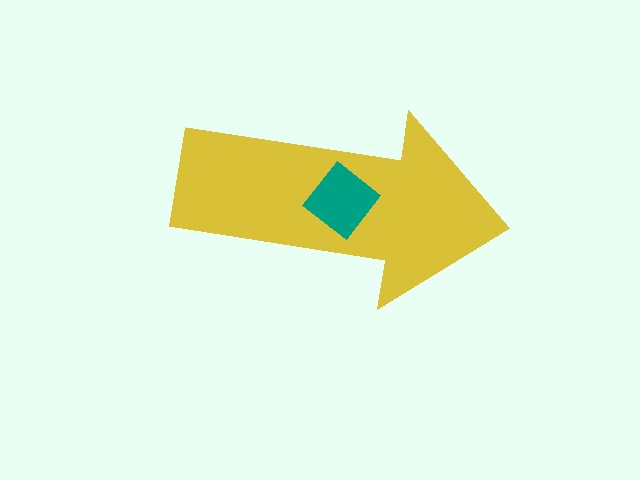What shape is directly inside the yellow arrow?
The teal diamond.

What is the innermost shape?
The teal diamond.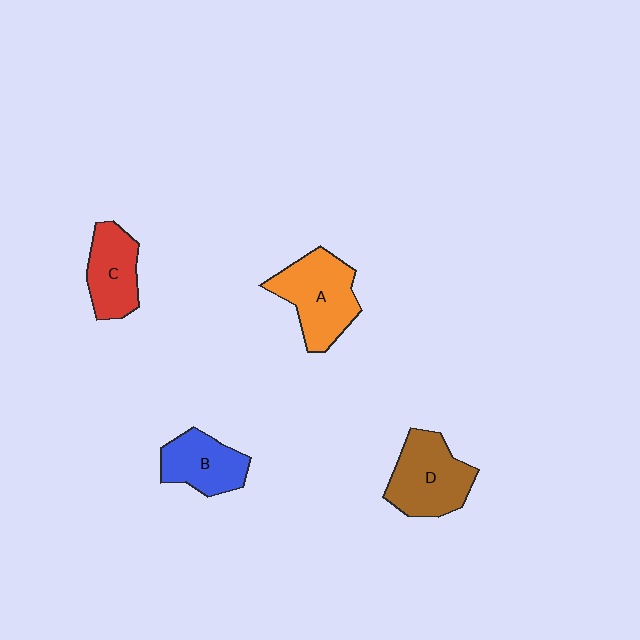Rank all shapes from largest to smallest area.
From largest to smallest: A (orange), D (brown), C (red), B (blue).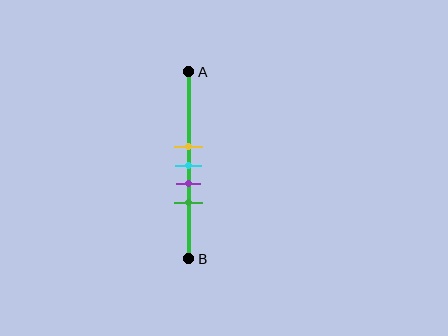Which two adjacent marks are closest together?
The yellow and cyan marks are the closest adjacent pair.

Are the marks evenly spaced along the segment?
Yes, the marks are approximately evenly spaced.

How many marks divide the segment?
There are 4 marks dividing the segment.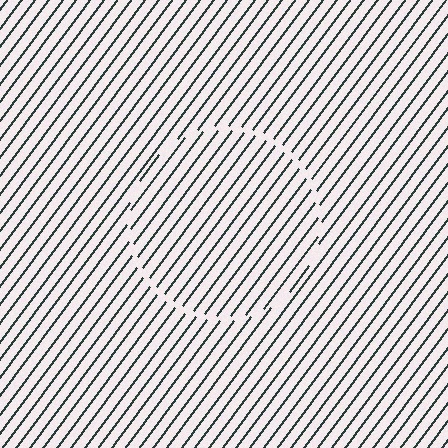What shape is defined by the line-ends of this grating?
An illusory circle. The interior of the shape contains the same grating, shifted by half a period — the contour is defined by the phase discontinuity where line-ends from the inner and outer gratings abut.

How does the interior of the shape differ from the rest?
The interior of the shape contains the same grating, shifted by half a period — the contour is defined by the phase discontinuity where line-ends from the inner and outer gratings abut.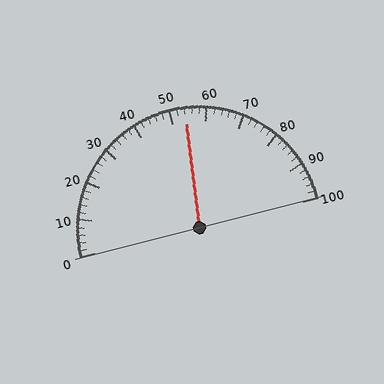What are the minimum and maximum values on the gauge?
The gauge ranges from 0 to 100.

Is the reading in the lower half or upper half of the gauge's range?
The reading is in the upper half of the range (0 to 100).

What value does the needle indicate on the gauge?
The needle indicates approximately 54.